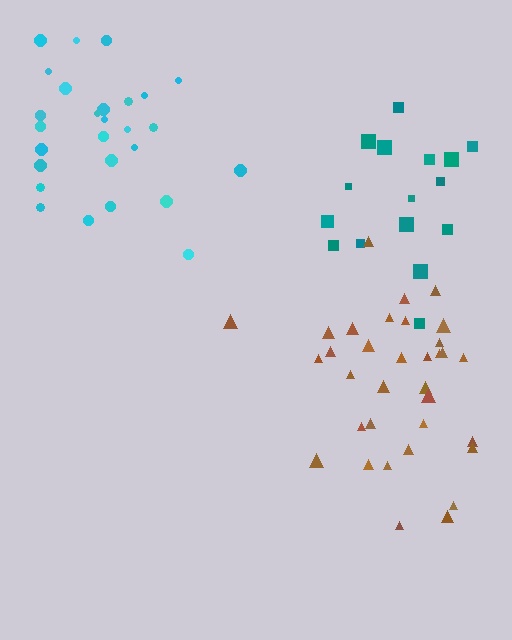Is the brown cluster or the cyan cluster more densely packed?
Brown.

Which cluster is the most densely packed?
Brown.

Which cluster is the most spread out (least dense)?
Teal.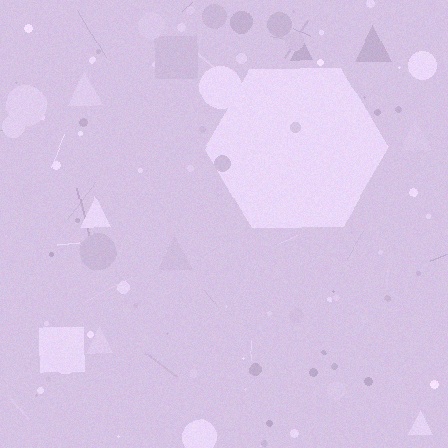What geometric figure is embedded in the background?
A hexagon is embedded in the background.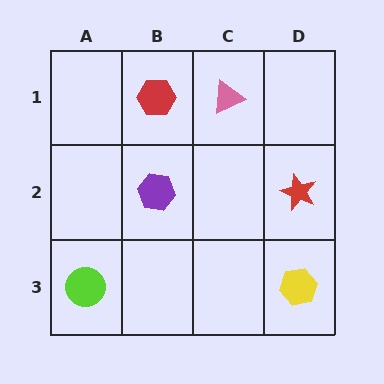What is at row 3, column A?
A lime circle.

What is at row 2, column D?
A red star.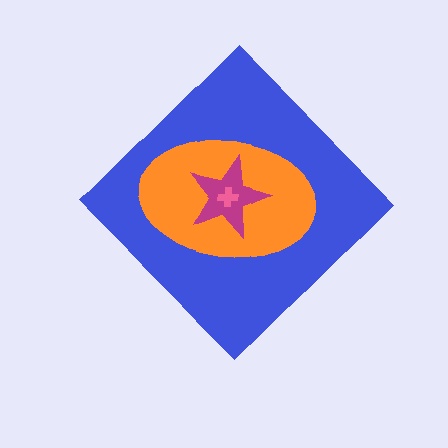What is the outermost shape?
The blue diamond.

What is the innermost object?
The pink cross.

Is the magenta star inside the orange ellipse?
Yes.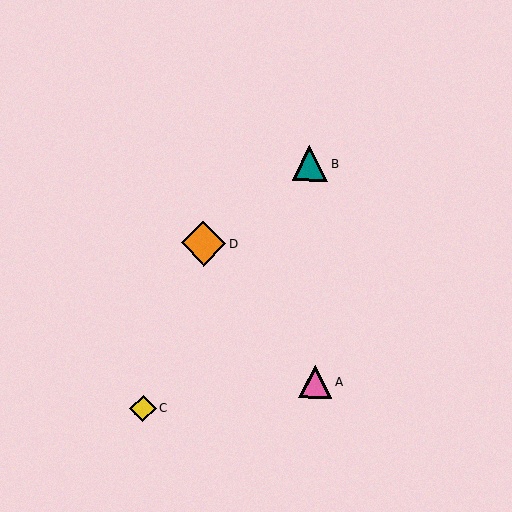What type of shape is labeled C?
Shape C is a yellow diamond.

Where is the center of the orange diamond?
The center of the orange diamond is at (204, 243).